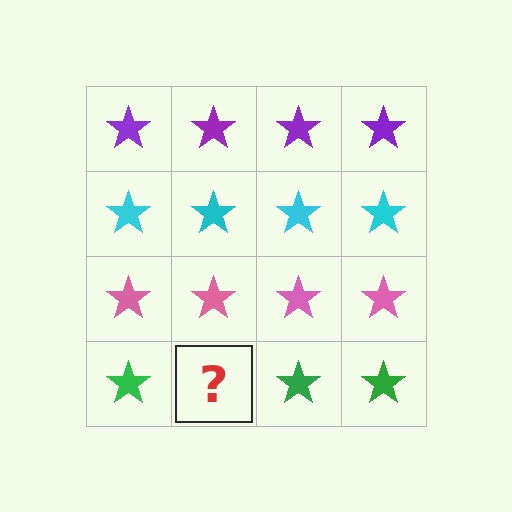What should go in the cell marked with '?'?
The missing cell should contain a green star.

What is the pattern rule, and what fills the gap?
The rule is that each row has a consistent color. The gap should be filled with a green star.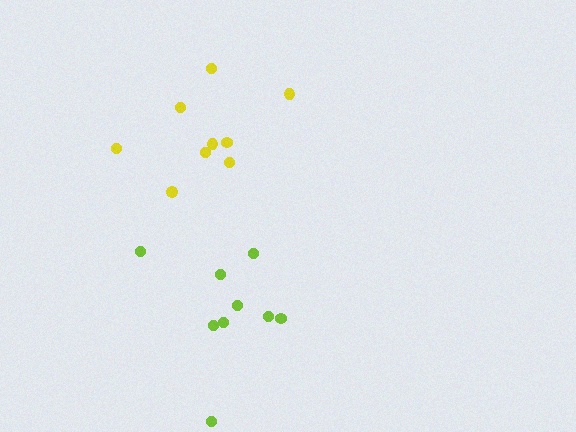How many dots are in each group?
Group 1: 9 dots, Group 2: 9 dots (18 total).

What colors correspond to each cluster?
The clusters are colored: lime, yellow.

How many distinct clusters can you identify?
There are 2 distinct clusters.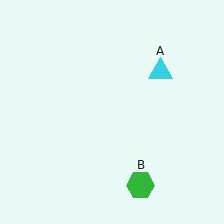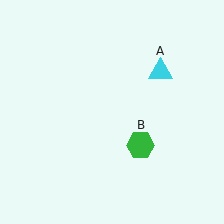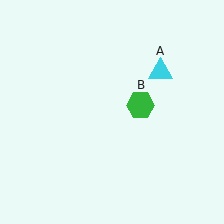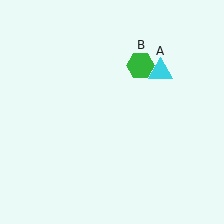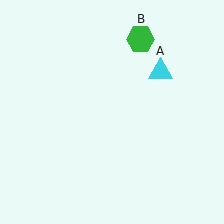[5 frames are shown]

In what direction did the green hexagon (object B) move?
The green hexagon (object B) moved up.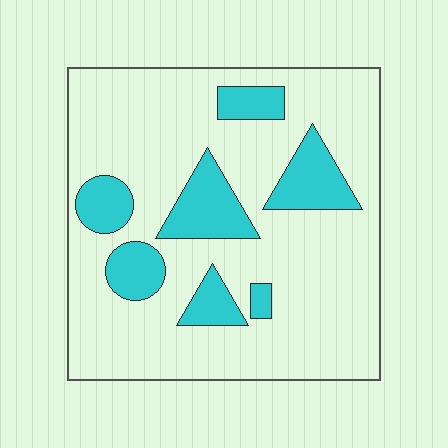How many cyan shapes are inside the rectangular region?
7.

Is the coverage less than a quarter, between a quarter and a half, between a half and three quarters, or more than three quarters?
Less than a quarter.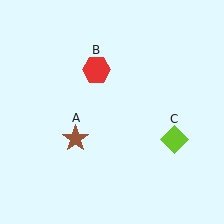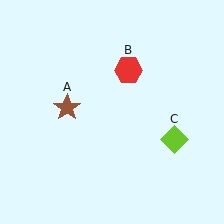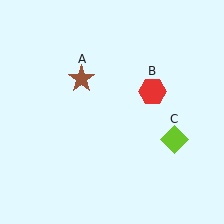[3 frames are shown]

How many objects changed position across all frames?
2 objects changed position: brown star (object A), red hexagon (object B).